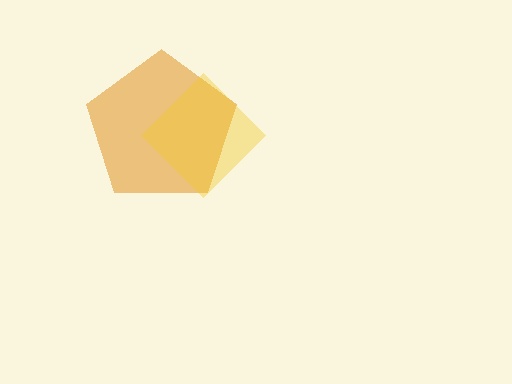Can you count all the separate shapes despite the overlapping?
Yes, there are 2 separate shapes.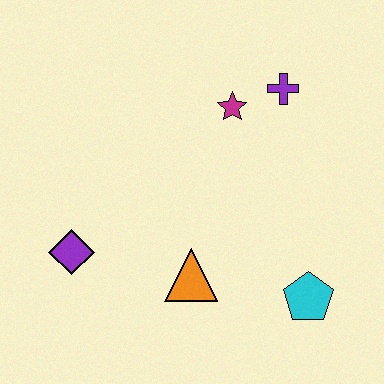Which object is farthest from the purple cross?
The purple diamond is farthest from the purple cross.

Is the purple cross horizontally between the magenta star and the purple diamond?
No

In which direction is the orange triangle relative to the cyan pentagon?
The orange triangle is to the left of the cyan pentagon.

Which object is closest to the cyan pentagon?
The orange triangle is closest to the cyan pentagon.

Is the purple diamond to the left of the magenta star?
Yes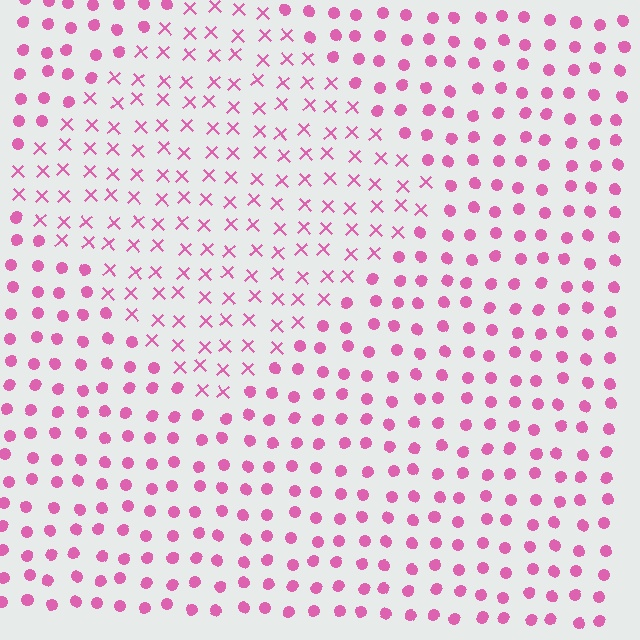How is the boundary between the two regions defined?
The boundary is defined by a change in element shape: X marks inside vs. circles outside. All elements share the same color and spacing.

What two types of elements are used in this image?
The image uses X marks inside the diamond region and circles outside it.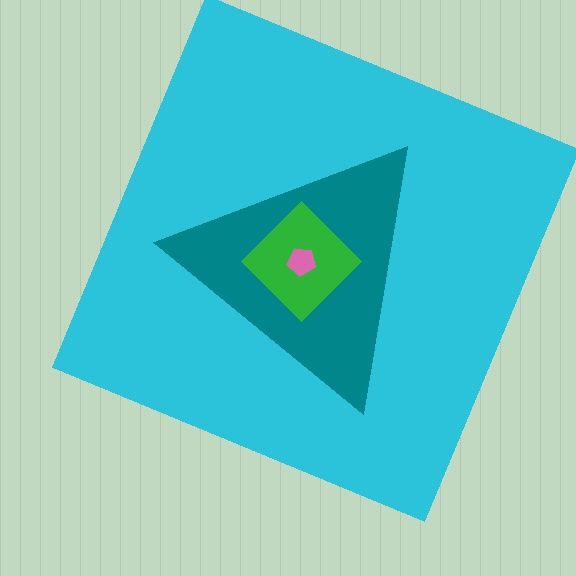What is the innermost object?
The pink pentagon.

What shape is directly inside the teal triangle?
The green diamond.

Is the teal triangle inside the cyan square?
Yes.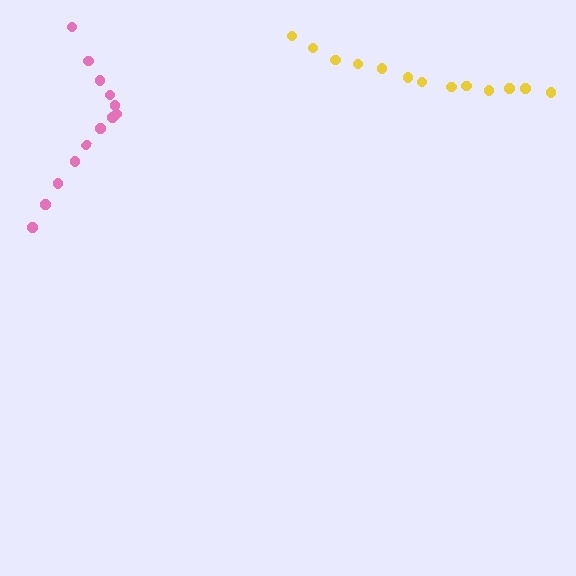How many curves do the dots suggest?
There are 2 distinct paths.